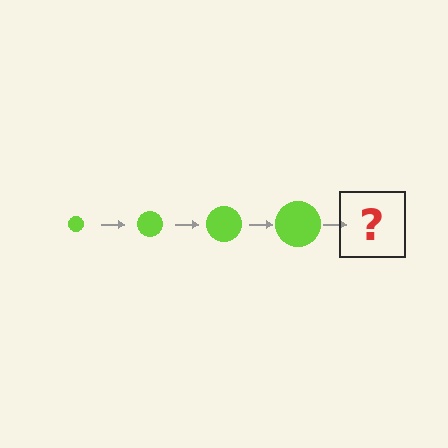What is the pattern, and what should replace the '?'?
The pattern is that the circle gets progressively larger each step. The '?' should be a lime circle, larger than the previous one.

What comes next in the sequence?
The next element should be a lime circle, larger than the previous one.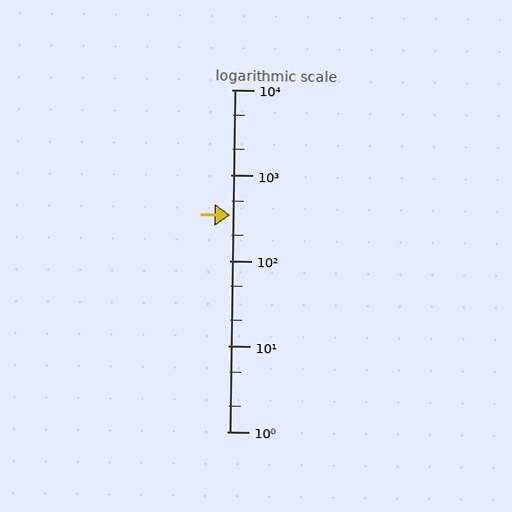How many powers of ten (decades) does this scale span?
The scale spans 4 decades, from 1 to 10000.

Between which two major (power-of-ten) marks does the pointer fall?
The pointer is between 100 and 1000.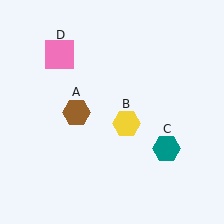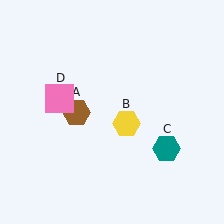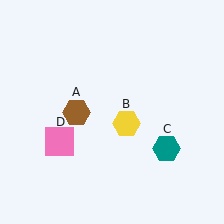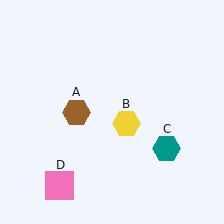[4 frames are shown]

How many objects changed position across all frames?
1 object changed position: pink square (object D).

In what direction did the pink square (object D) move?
The pink square (object D) moved down.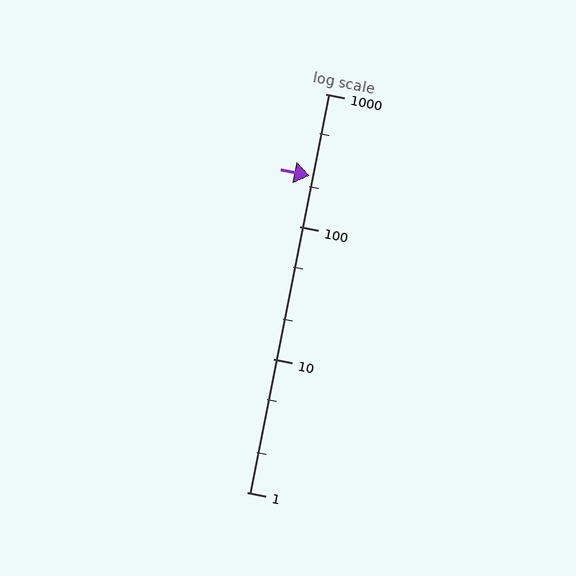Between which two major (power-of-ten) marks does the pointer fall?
The pointer is between 100 and 1000.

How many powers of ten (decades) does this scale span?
The scale spans 3 decades, from 1 to 1000.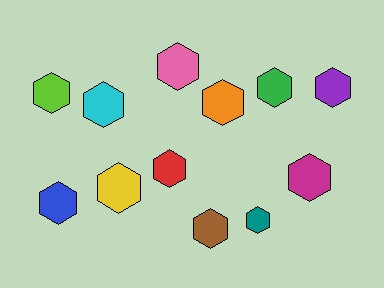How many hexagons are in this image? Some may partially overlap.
There are 12 hexagons.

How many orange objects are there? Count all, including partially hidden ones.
There is 1 orange object.